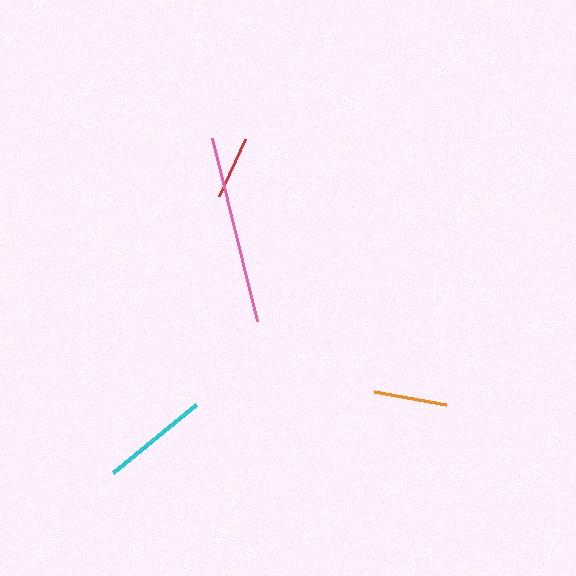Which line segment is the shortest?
The red line is the shortest at approximately 62 pixels.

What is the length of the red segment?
The red segment is approximately 62 pixels long.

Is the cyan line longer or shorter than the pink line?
The pink line is longer than the cyan line.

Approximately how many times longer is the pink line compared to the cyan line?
The pink line is approximately 1.8 times the length of the cyan line.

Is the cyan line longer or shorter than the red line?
The cyan line is longer than the red line.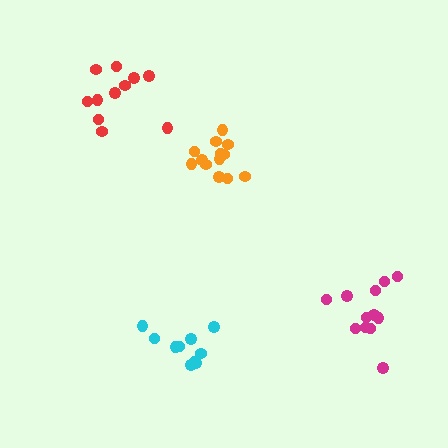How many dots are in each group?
Group 1: 12 dots, Group 2: 10 dots, Group 3: 13 dots, Group 4: 11 dots (46 total).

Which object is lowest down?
The cyan cluster is bottommost.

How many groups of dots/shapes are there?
There are 4 groups.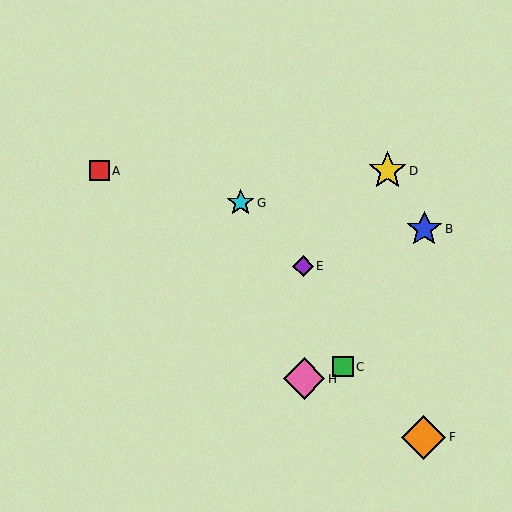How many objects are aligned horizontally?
2 objects (A, D) are aligned horizontally.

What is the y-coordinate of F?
Object F is at y≈437.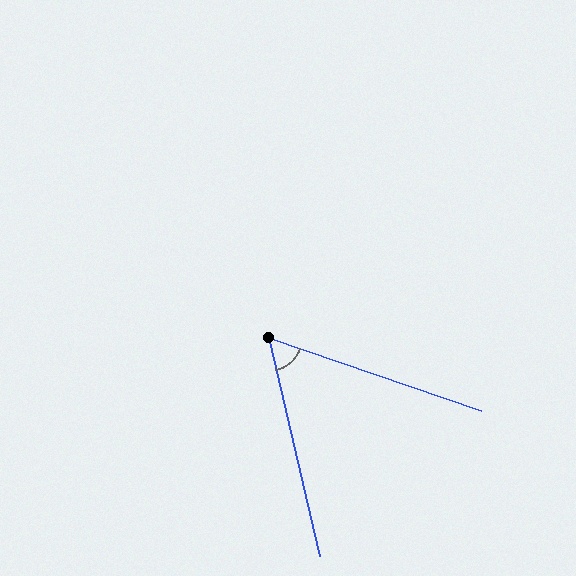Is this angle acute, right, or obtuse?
It is acute.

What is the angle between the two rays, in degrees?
Approximately 58 degrees.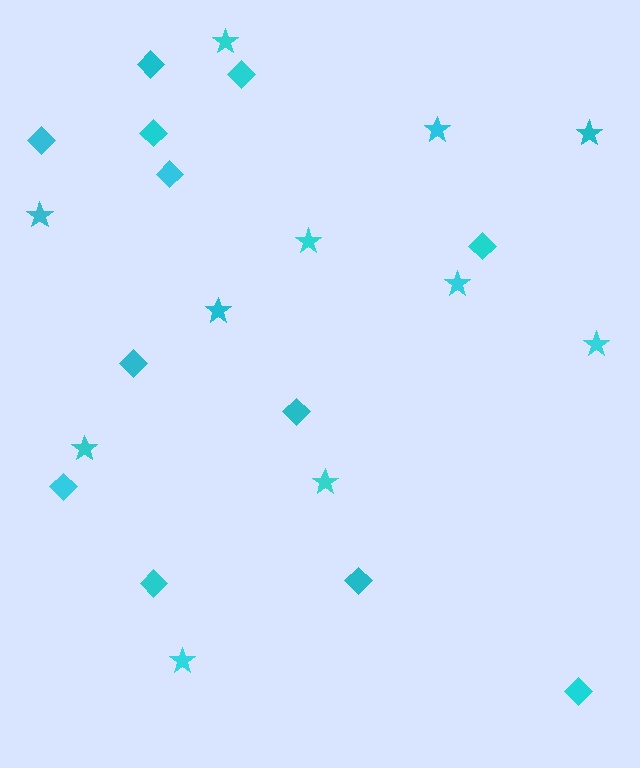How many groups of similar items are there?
There are 2 groups: one group of diamonds (12) and one group of stars (11).